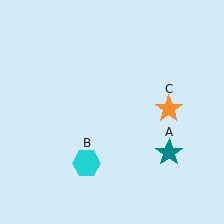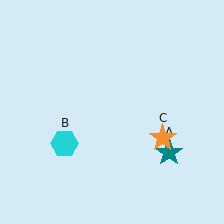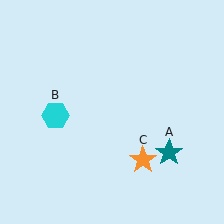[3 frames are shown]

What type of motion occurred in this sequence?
The cyan hexagon (object B), orange star (object C) rotated clockwise around the center of the scene.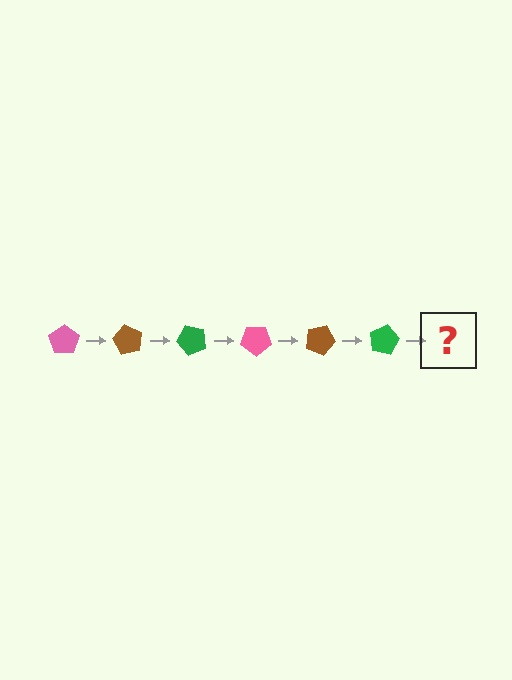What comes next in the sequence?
The next element should be a pink pentagon, rotated 360 degrees from the start.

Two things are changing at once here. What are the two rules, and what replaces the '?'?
The two rules are that it rotates 60 degrees each step and the color cycles through pink, brown, and green. The '?' should be a pink pentagon, rotated 360 degrees from the start.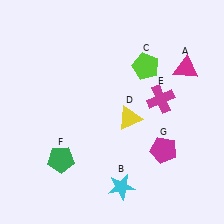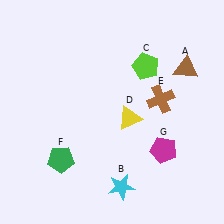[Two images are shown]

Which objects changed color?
A changed from magenta to brown. E changed from magenta to brown.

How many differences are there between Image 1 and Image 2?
There are 2 differences between the two images.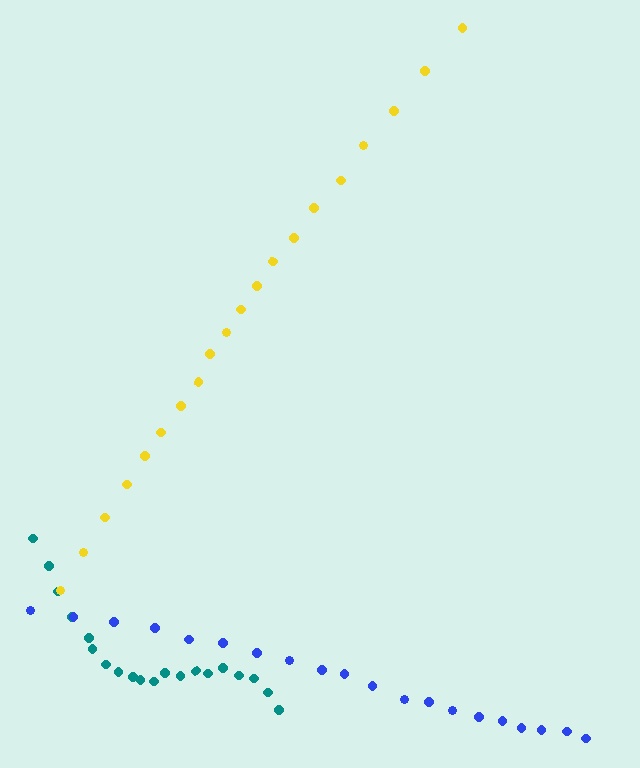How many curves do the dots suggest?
There are 3 distinct paths.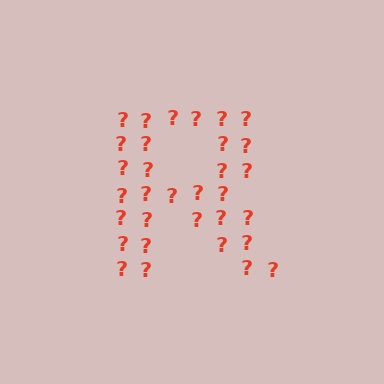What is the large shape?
The large shape is the letter R.